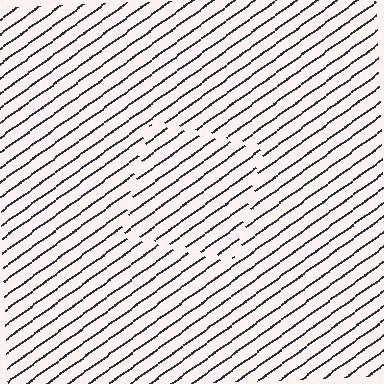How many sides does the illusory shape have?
4 sides — the line-ends trace a square.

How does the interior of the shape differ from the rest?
The interior of the shape contains the same grating, shifted by half a period — the contour is defined by the phase discontinuity where line-ends from the inner and outer gratings abut.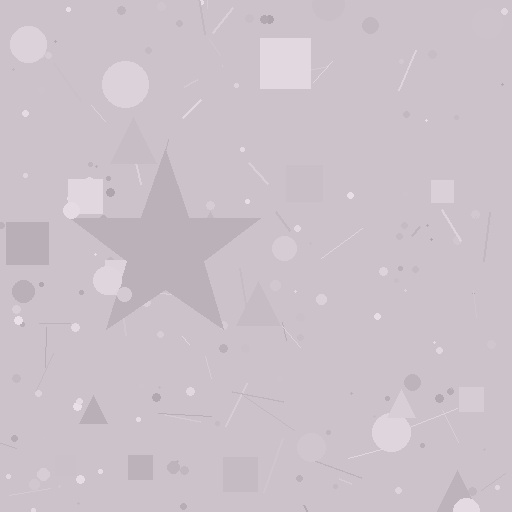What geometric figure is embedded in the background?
A star is embedded in the background.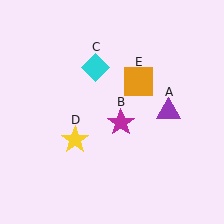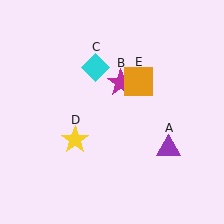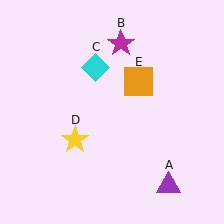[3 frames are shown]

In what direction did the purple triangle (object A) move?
The purple triangle (object A) moved down.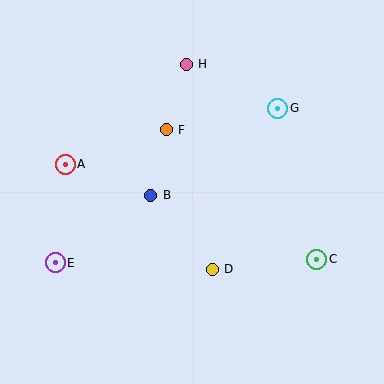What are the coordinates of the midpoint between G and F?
The midpoint between G and F is at (222, 119).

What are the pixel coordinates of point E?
Point E is at (55, 263).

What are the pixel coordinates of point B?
Point B is at (151, 195).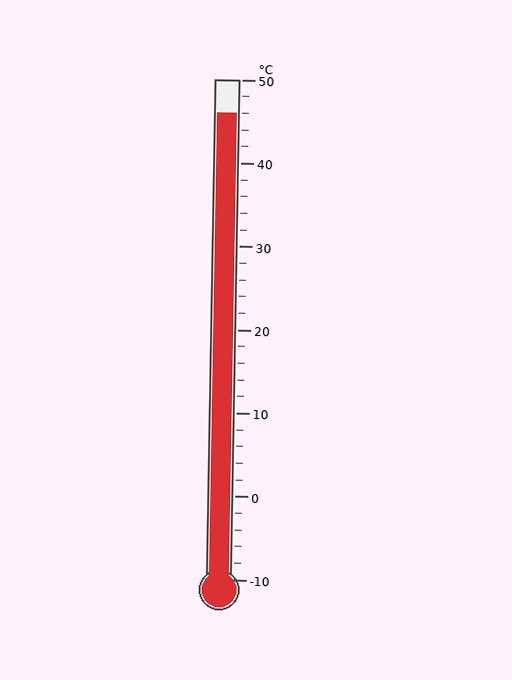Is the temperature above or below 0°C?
The temperature is above 0°C.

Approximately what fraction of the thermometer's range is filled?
The thermometer is filled to approximately 95% of its range.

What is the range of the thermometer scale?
The thermometer scale ranges from -10°C to 50°C.